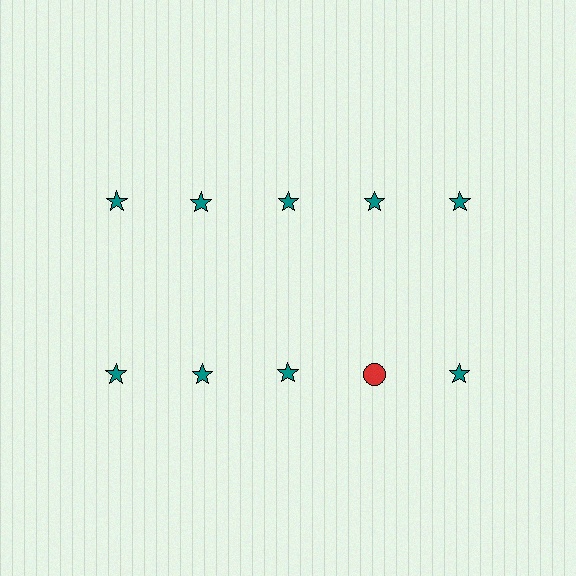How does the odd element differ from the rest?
It differs in both color (red instead of teal) and shape (circle instead of star).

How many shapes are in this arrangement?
There are 10 shapes arranged in a grid pattern.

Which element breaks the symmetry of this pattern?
The red circle in the second row, second from right column breaks the symmetry. All other shapes are teal stars.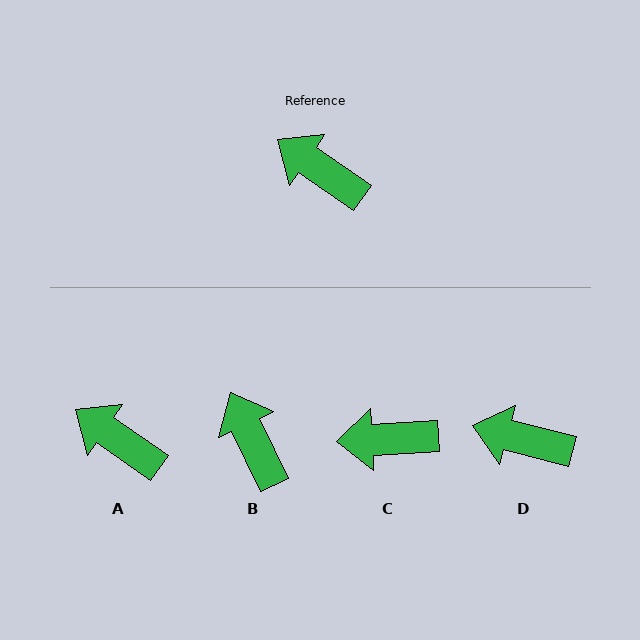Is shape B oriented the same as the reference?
No, it is off by about 30 degrees.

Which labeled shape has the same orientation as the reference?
A.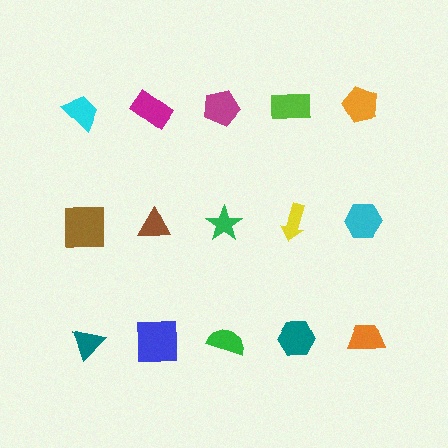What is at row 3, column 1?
A teal triangle.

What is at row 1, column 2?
A magenta rectangle.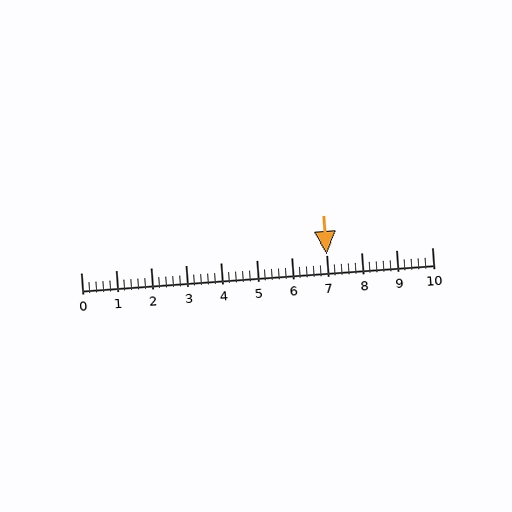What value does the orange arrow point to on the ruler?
The orange arrow points to approximately 7.0.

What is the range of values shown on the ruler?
The ruler shows values from 0 to 10.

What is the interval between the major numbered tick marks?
The major tick marks are spaced 1 units apart.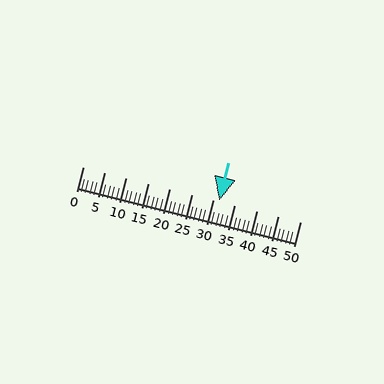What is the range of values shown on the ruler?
The ruler shows values from 0 to 50.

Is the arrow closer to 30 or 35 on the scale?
The arrow is closer to 30.